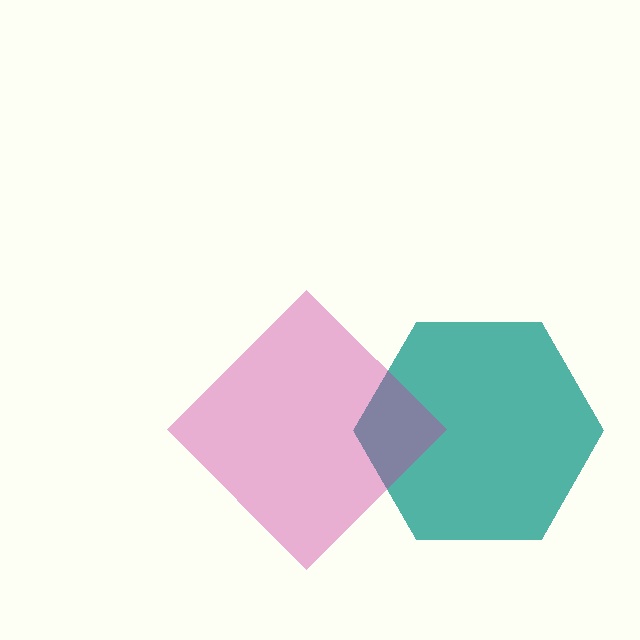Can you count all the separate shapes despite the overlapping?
Yes, there are 2 separate shapes.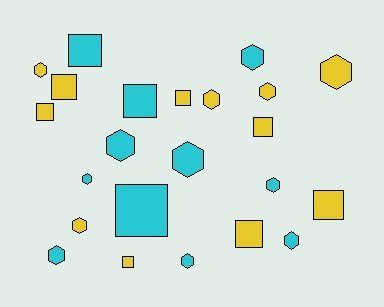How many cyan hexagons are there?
There are 8 cyan hexagons.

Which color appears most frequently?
Yellow, with 12 objects.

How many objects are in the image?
There are 23 objects.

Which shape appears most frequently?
Hexagon, with 13 objects.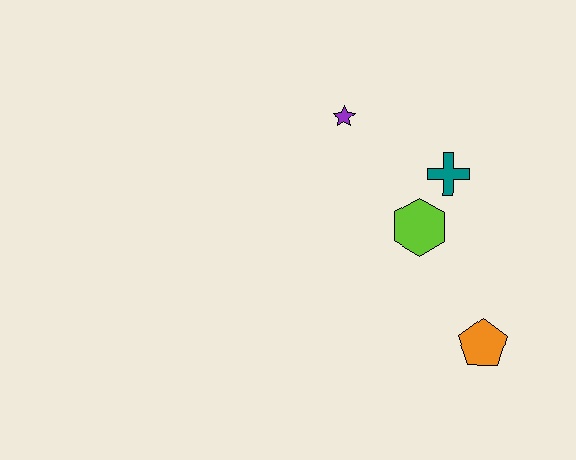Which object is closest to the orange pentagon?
The lime hexagon is closest to the orange pentagon.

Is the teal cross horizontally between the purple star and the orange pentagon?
Yes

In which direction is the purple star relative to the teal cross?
The purple star is to the left of the teal cross.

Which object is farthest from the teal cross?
The orange pentagon is farthest from the teal cross.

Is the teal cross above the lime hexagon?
Yes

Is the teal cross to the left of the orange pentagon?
Yes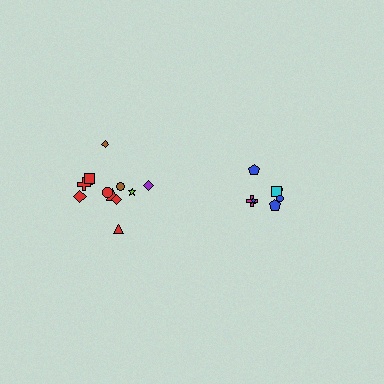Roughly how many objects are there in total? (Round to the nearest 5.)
Roughly 20 objects in total.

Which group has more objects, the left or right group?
The left group.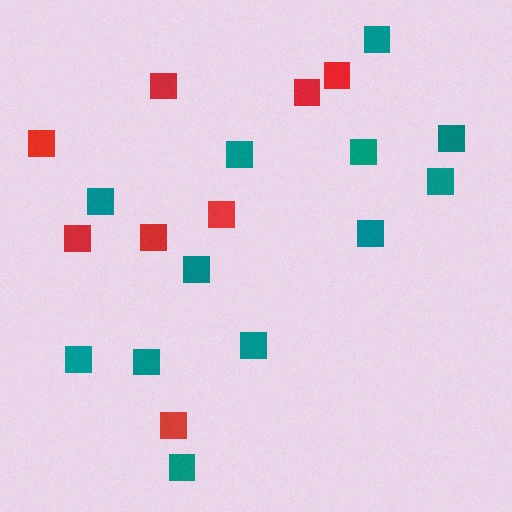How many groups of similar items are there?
There are 2 groups: one group of teal squares (12) and one group of red squares (8).